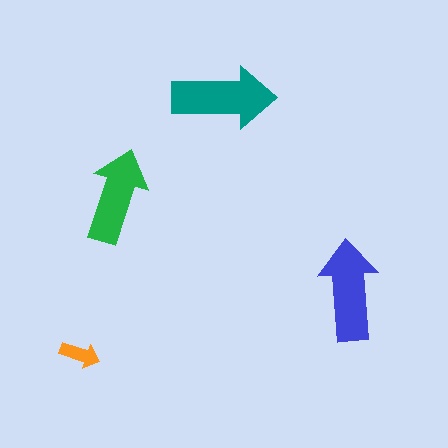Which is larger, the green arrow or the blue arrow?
The blue one.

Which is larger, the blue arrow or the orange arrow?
The blue one.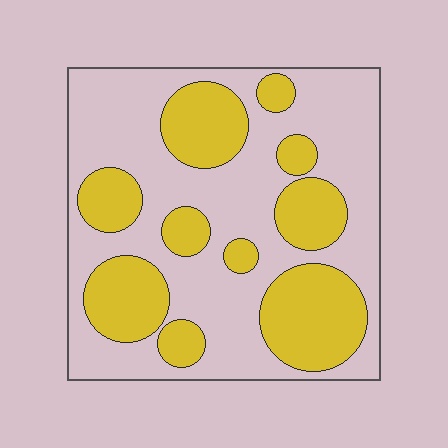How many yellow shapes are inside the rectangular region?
10.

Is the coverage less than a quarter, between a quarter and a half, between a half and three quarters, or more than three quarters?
Between a quarter and a half.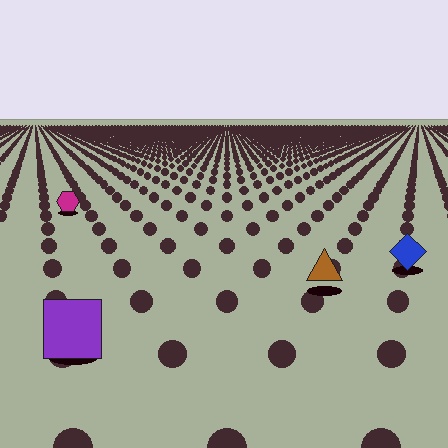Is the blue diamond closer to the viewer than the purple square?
No. The purple square is closer — you can tell from the texture gradient: the ground texture is coarser near it.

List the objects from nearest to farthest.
From nearest to farthest: the purple square, the brown triangle, the blue diamond, the magenta hexagon.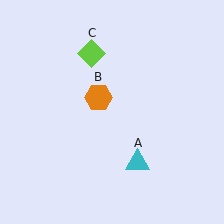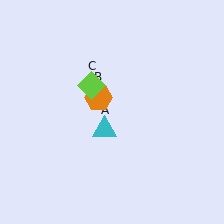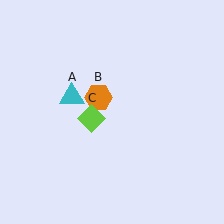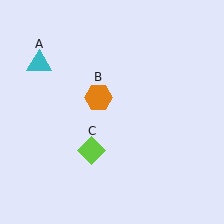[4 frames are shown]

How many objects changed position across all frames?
2 objects changed position: cyan triangle (object A), lime diamond (object C).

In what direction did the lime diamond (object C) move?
The lime diamond (object C) moved down.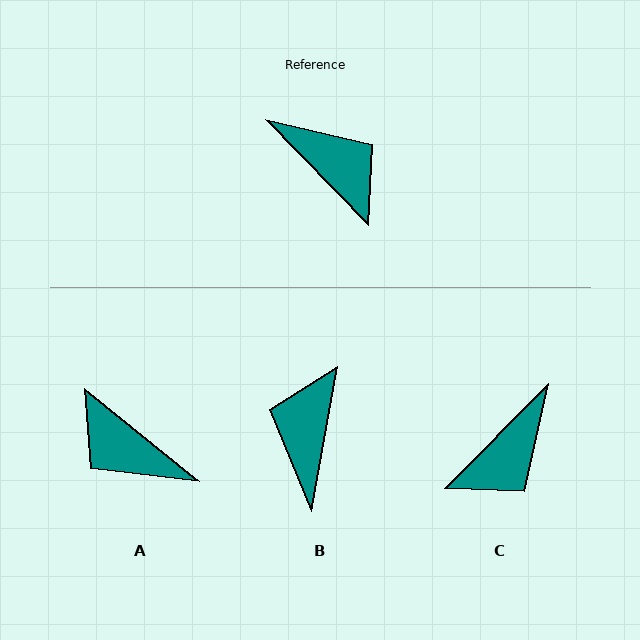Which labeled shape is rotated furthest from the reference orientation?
A, about 173 degrees away.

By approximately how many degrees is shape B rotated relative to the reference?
Approximately 125 degrees counter-clockwise.